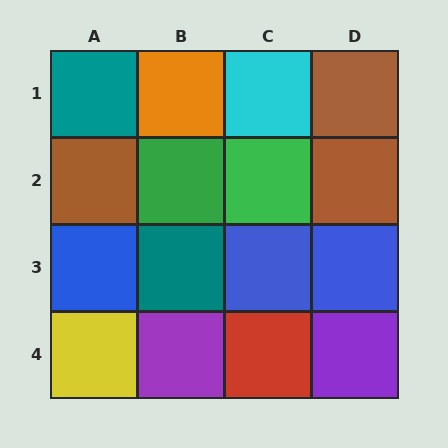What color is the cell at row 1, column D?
Brown.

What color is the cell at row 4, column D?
Purple.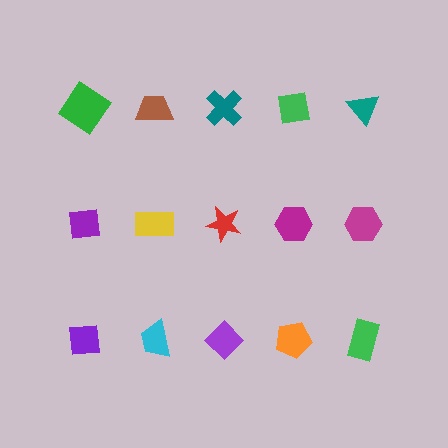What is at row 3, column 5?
A green rectangle.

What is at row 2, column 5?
A magenta hexagon.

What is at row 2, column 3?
A red star.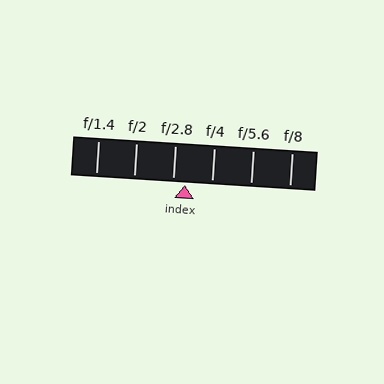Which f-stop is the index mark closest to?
The index mark is closest to f/2.8.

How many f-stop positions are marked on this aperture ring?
There are 6 f-stop positions marked.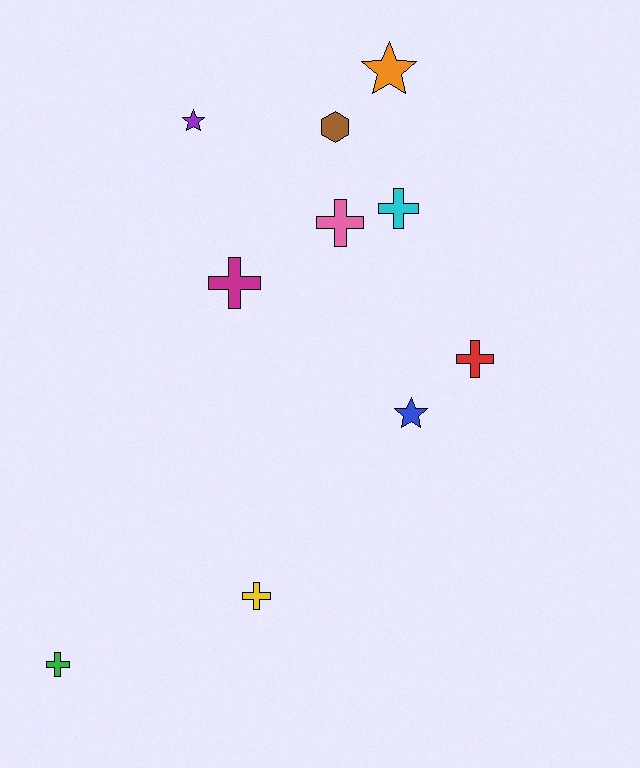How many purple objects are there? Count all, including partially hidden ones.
There is 1 purple object.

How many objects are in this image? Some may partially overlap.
There are 10 objects.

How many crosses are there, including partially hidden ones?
There are 6 crosses.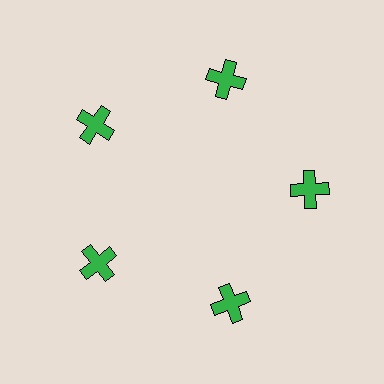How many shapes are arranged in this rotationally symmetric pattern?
There are 5 shapes, arranged in 5 groups of 1.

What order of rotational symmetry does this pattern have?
This pattern has 5-fold rotational symmetry.